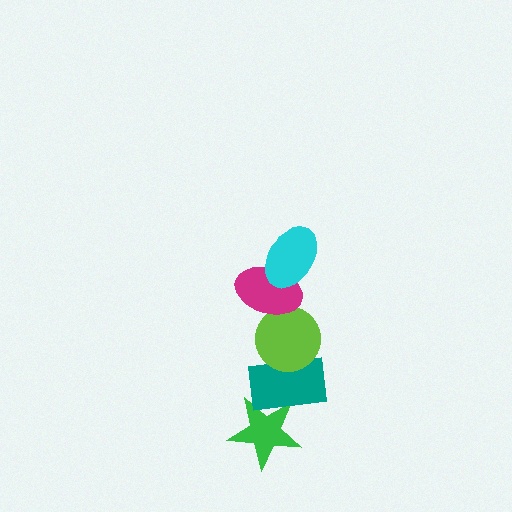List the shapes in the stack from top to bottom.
From top to bottom: the cyan ellipse, the magenta ellipse, the lime circle, the teal rectangle, the green star.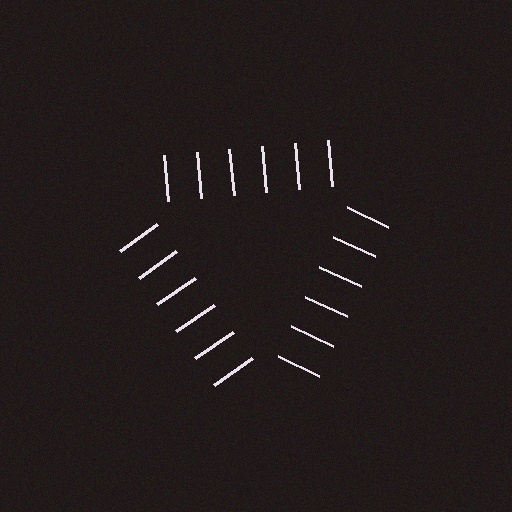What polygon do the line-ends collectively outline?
An illusory triangle — the line segments terminate on its edges but no continuous stroke is drawn.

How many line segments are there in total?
18 — 6 along each of the 3 edges.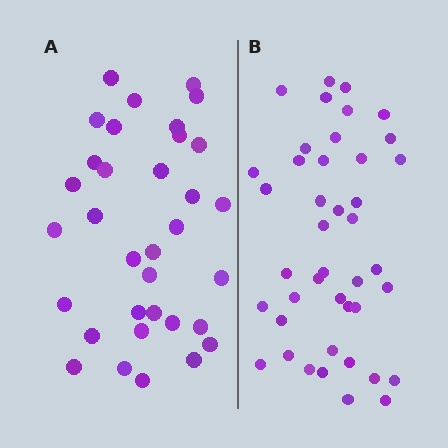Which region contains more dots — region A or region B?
Region B (the right region) has more dots.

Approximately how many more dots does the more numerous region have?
Region B has roughly 8 or so more dots than region A.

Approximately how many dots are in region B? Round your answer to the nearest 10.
About 40 dots. (The exact count is 42, which rounds to 40.)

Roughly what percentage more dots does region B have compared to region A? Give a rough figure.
About 25% more.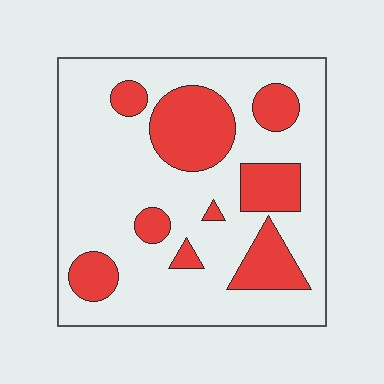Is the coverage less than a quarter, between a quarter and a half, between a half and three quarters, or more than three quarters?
Between a quarter and a half.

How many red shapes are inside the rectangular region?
9.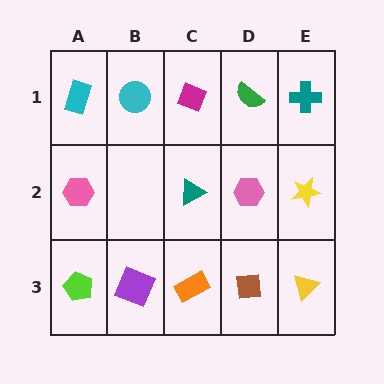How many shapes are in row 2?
4 shapes.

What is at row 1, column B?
A cyan circle.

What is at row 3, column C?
An orange rectangle.